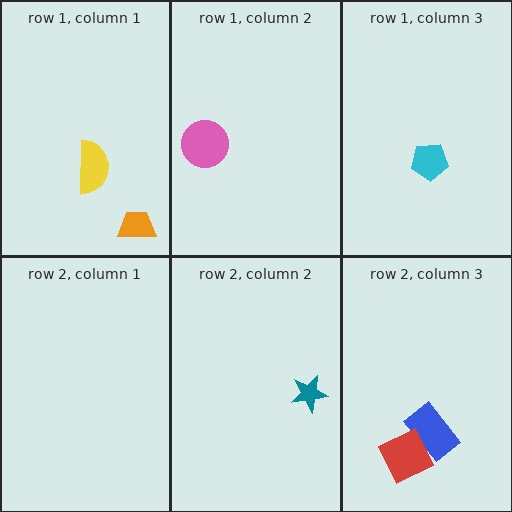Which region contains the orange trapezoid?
The row 1, column 1 region.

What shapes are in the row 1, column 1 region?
The orange trapezoid, the yellow semicircle.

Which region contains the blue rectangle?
The row 2, column 3 region.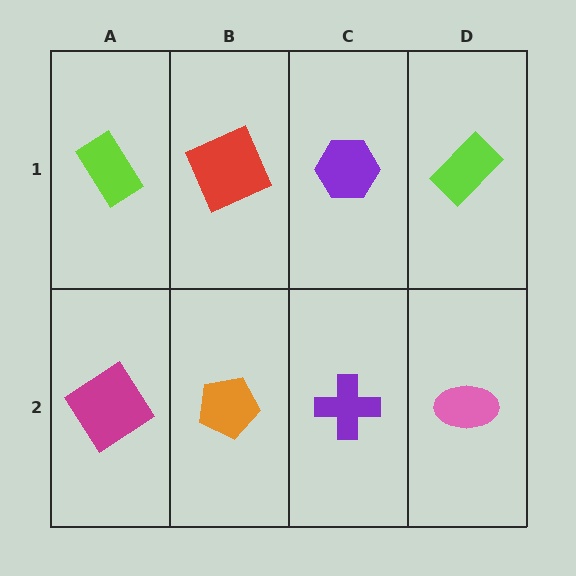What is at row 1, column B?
A red square.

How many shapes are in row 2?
4 shapes.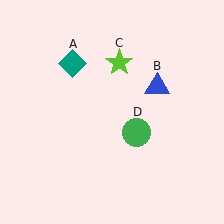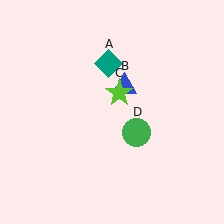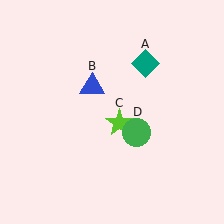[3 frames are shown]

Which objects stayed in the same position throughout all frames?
Green circle (object D) remained stationary.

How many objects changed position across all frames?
3 objects changed position: teal diamond (object A), blue triangle (object B), lime star (object C).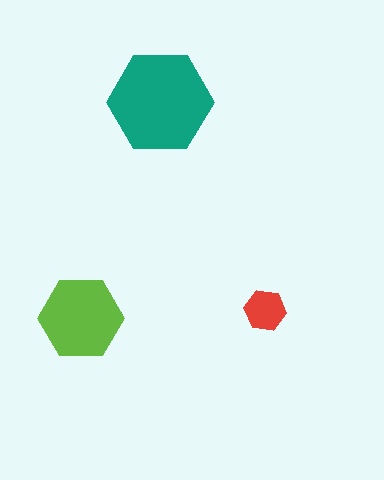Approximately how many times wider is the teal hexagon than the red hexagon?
About 2.5 times wider.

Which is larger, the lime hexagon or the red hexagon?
The lime one.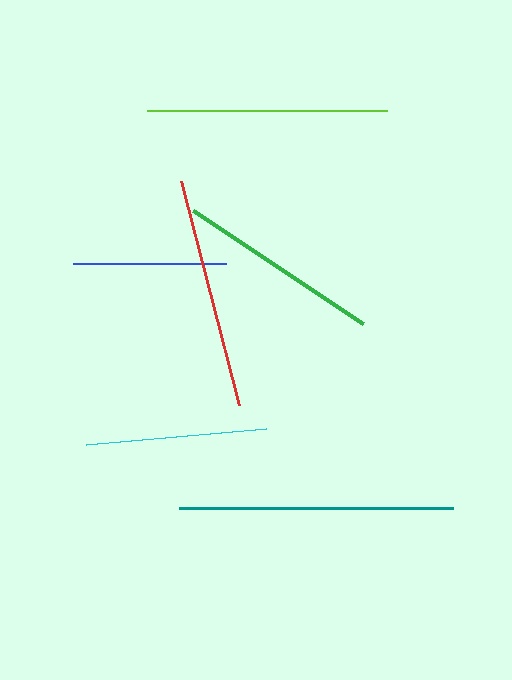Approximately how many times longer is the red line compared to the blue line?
The red line is approximately 1.5 times the length of the blue line.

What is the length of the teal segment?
The teal segment is approximately 273 pixels long.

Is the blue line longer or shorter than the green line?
The green line is longer than the blue line.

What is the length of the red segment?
The red segment is approximately 231 pixels long.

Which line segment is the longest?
The teal line is the longest at approximately 273 pixels.